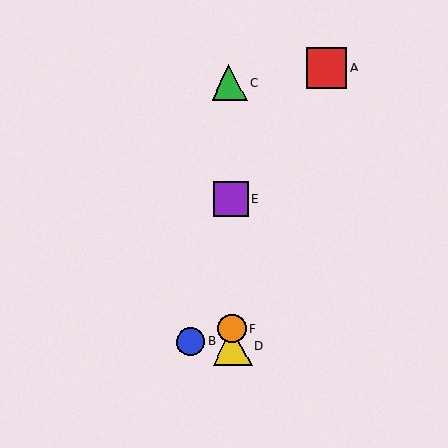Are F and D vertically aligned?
Yes, both are at x≈232.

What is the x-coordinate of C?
Object C is at x≈229.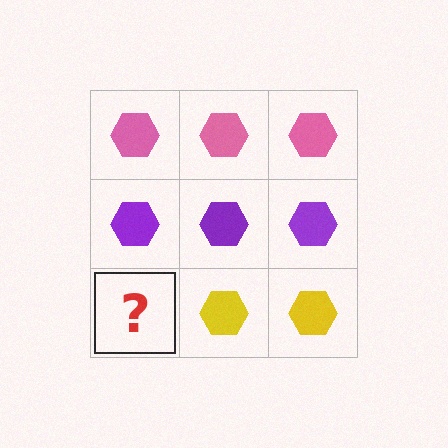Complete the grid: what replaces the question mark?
The question mark should be replaced with a yellow hexagon.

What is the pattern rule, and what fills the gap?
The rule is that each row has a consistent color. The gap should be filled with a yellow hexagon.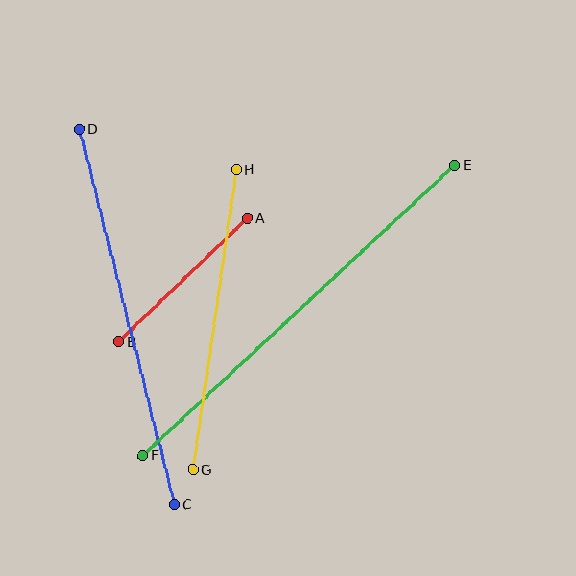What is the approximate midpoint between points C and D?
The midpoint is at approximately (127, 317) pixels.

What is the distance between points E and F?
The distance is approximately 426 pixels.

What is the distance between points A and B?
The distance is approximately 178 pixels.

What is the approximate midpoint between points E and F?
The midpoint is at approximately (299, 311) pixels.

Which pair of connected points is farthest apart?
Points E and F are farthest apart.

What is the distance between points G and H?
The distance is approximately 303 pixels.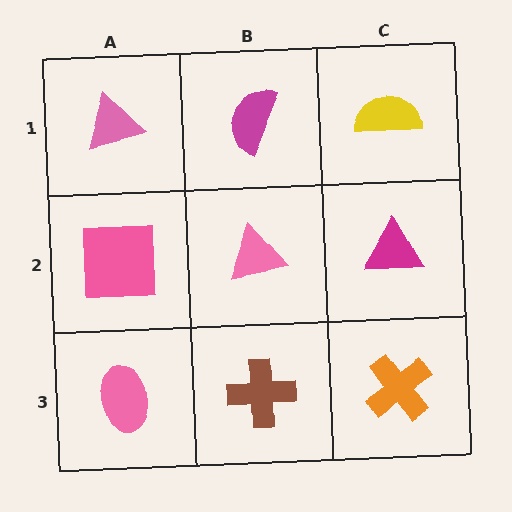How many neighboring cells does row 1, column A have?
2.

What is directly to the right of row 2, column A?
A pink triangle.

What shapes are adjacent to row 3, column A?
A pink square (row 2, column A), a brown cross (row 3, column B).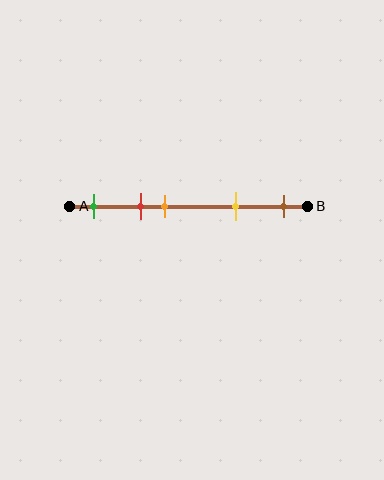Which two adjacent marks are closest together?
The red and orange marks are the closest adjacent pair.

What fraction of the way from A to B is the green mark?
The green mark is approximately 10% (0.1) of the way from A to B.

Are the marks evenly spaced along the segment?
No, the marks are not evenly spaced.